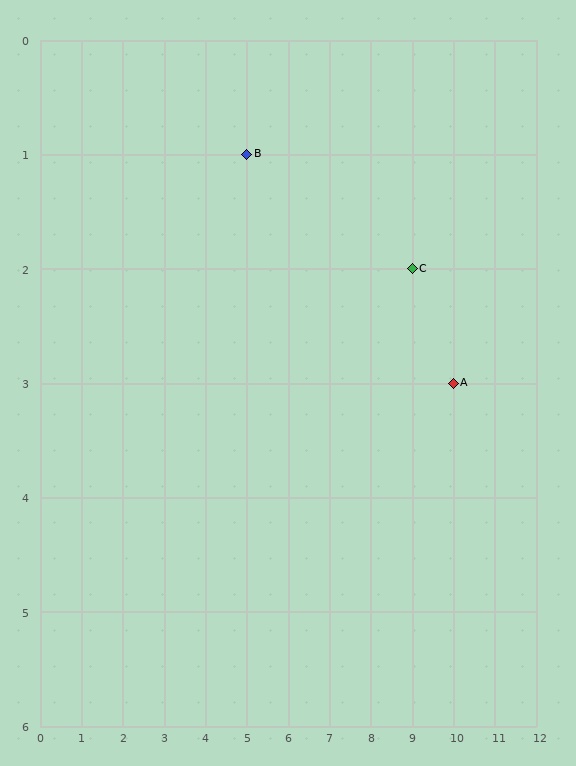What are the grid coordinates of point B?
Point B is at grid coordinates (5, 1).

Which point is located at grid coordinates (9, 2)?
Point C is at (9, 2).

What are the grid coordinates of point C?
Point C is at grid coordinates (9, 2).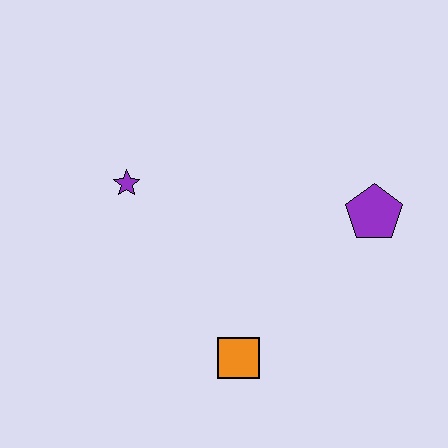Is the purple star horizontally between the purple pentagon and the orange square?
No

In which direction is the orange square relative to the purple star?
The orange square is below the purple star.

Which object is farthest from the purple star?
The purple pentagon is farthest from the purple star.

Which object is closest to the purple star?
The orange square is closest to the purple star.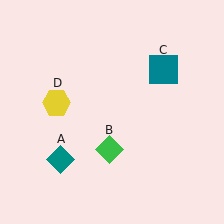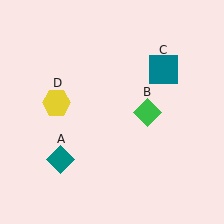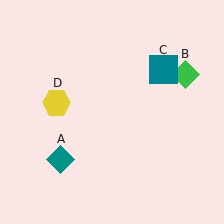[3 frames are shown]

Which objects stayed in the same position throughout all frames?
Teal diamond (object A) and teal square (object C) and yellow hexagon (object D) remained stationary.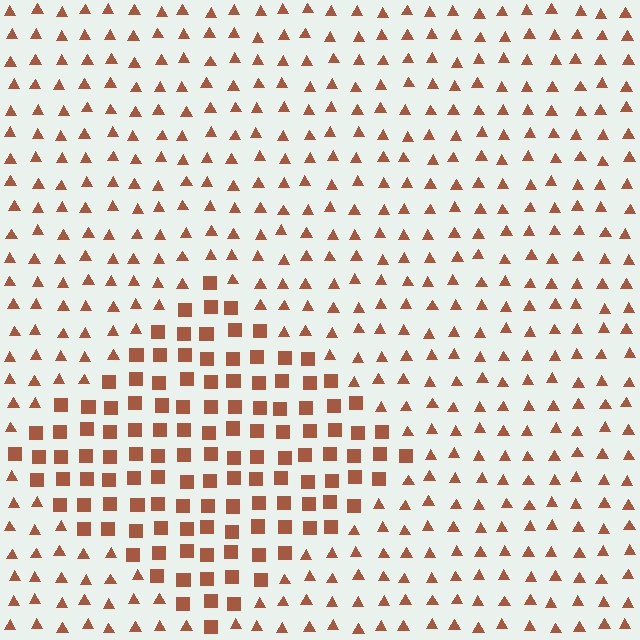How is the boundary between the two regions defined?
The boundary is defined by a change in element shape: squares inside vs. triangles outside. All elements share the same color and spacing.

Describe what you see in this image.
The image is filled with small brown elements arranged in a uniform grid. A diamond-shaped region contains squares, while the surrounding area contains triangles. The boundary is defined purely by the change in element shape.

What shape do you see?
I see a diamond.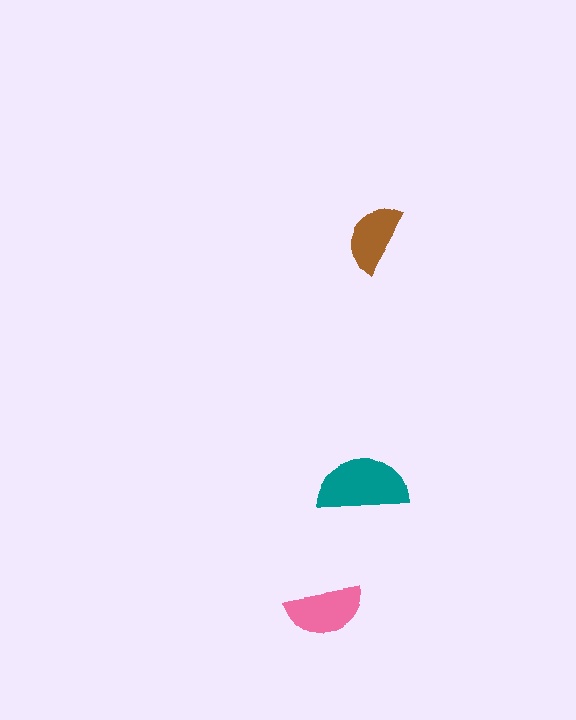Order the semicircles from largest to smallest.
the teal one, the pink one, the brown one.